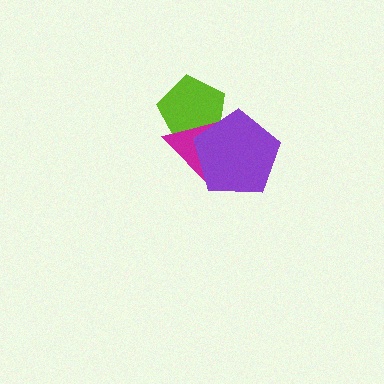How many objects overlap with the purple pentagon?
2 objects overlap with the purple pentagon.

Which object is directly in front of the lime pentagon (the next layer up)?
The magenta triangle is directly in front of the lime pentagon.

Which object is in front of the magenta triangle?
The purple pentagon is in front of the magenta triangle.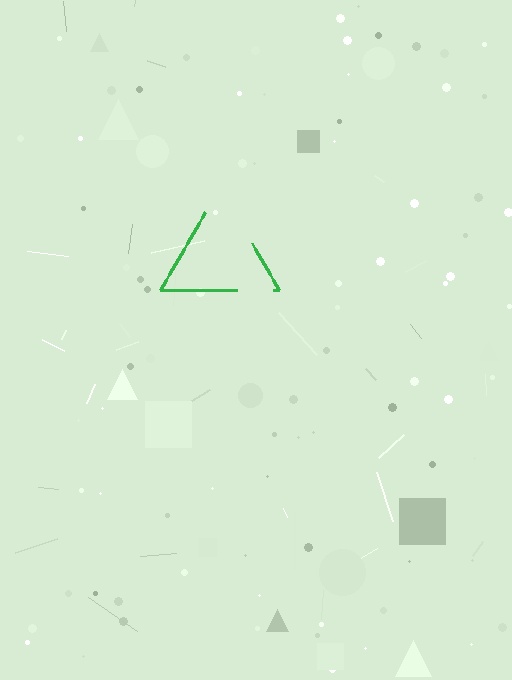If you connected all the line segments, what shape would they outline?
They would outline a triangle.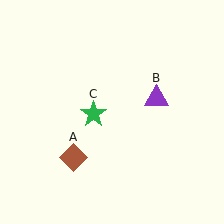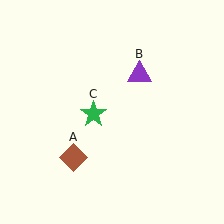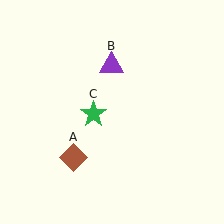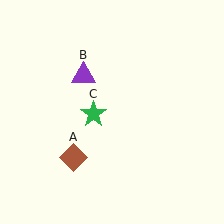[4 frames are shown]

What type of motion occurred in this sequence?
The purple triangle (object B) rotated counterclockwise around the center of the scene.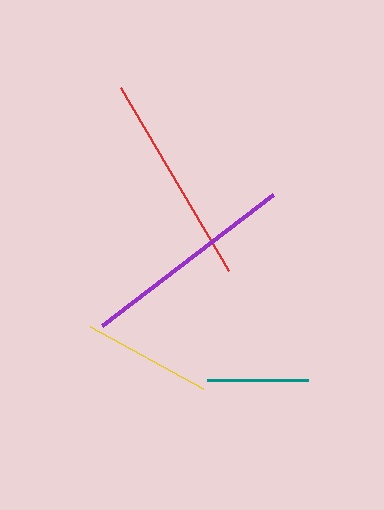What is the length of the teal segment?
The teal segment is approximately 101 pixels long.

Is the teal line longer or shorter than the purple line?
The purple line is longer than the teal line.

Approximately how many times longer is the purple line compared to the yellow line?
The purple line is approximately 1.7 times the length of the yellow line.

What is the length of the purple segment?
The purple segment is approximately 216 pixels long.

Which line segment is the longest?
The purple line is the longest at approximately 216 pixels.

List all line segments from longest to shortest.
From longest to shortest: purple, red, yellow, teal.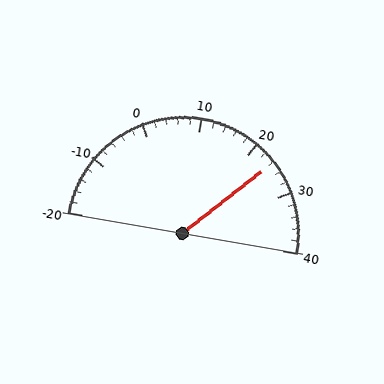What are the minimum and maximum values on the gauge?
The gauge ranges from -20 to 40.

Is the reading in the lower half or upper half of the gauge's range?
The reading is in the upper half of the range (-20 to 40).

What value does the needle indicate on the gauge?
The needle indicates approximately 24.